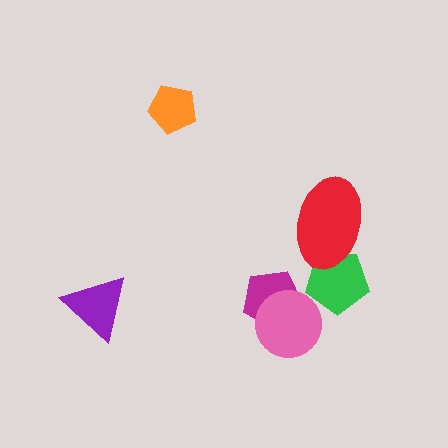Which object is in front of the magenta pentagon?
The pink circle is in front of the magenta pentagon.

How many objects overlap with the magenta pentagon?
1 object overlaps with the magenta pentagon.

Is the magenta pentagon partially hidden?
Yes, it is partially covered by another shape.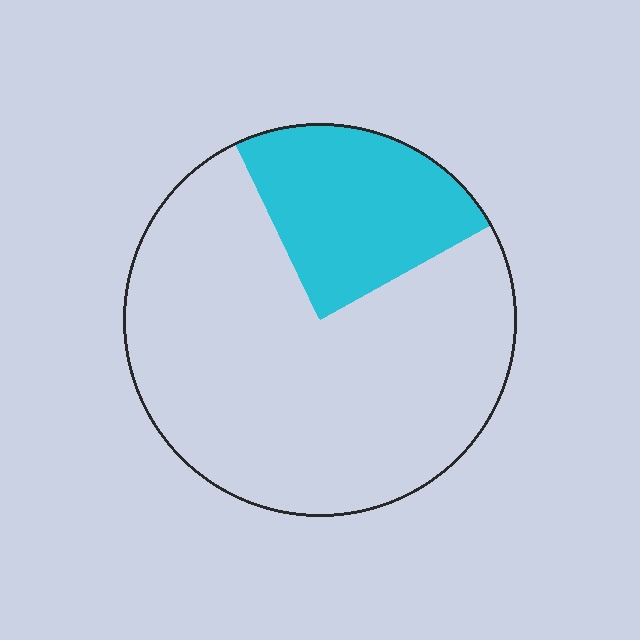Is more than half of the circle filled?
No.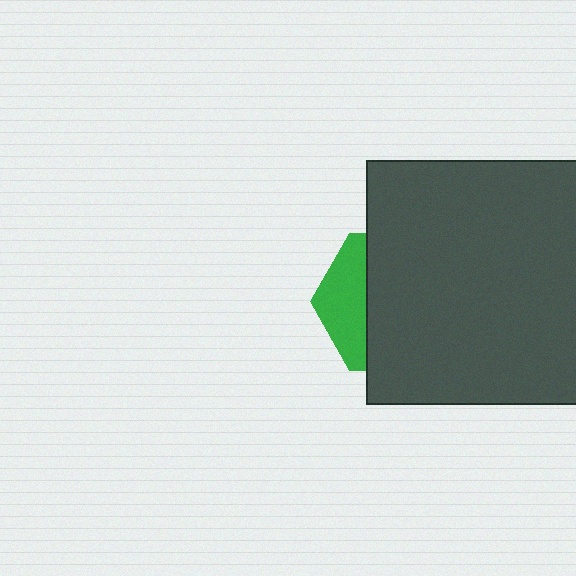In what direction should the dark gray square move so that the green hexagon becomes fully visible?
The dark gray square should move right. That is the shortest direction to clear the overlap and leave the green hexagon fully visible.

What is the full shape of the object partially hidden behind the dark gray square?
The partially hidden object is a green hexagon.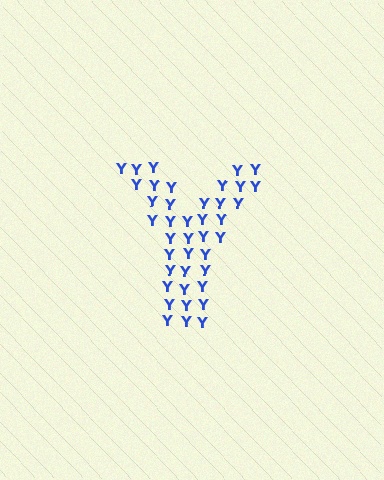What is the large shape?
The large shape is the letter Y.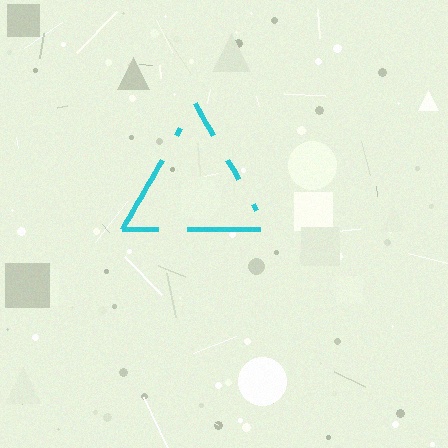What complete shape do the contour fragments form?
The contour fragments form a triangle.